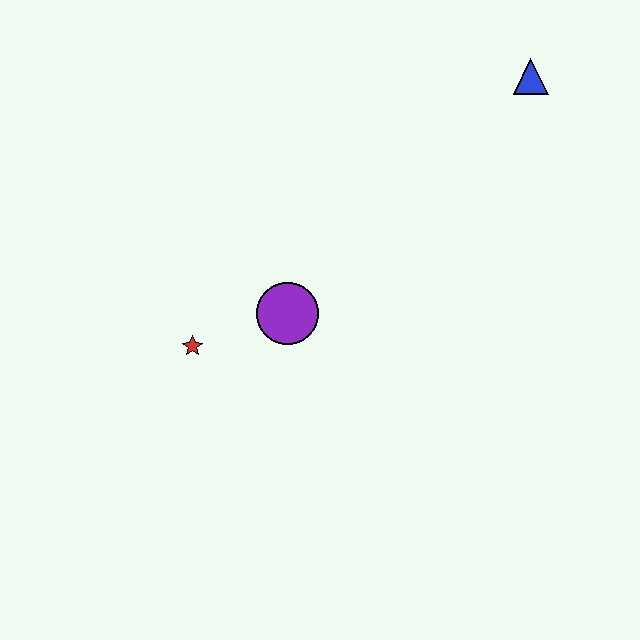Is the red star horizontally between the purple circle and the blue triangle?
No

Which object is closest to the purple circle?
The red star is closest to the purple circle.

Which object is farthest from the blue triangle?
The red star is farthest from the blue triangle.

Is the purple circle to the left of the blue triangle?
Yes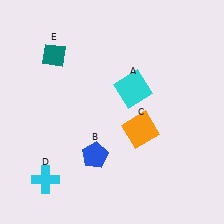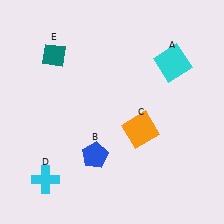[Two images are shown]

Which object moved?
The cyan square (A) moved right.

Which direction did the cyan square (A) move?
The cyan square (A) moved right.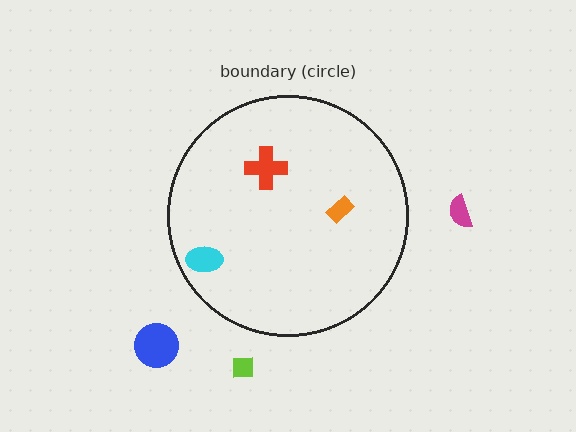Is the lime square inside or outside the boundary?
Outside.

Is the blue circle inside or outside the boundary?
Outside.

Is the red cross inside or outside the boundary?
Inside.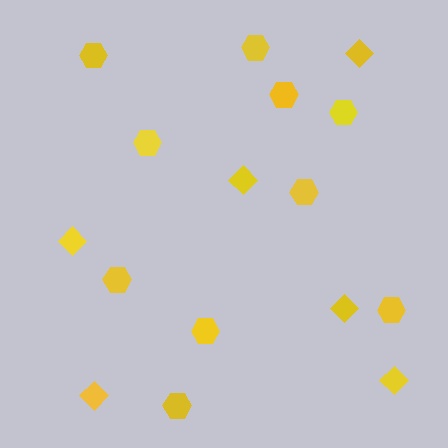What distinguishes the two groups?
There are 2 groups: one group of hexagons (10) and one group of diamonds (6).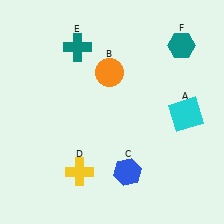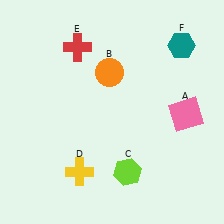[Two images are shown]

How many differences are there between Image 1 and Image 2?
There are 3 differences between the two images.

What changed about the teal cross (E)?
In Image 1, E is teal. In Image 2, it changed to red.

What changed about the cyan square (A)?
In Image 1, A is cyan. In Image 2, it changed to pink.